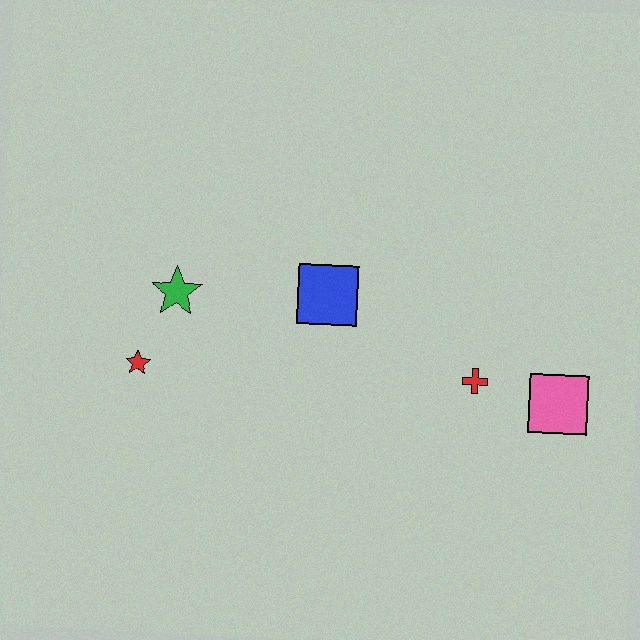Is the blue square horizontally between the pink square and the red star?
Yes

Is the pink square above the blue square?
No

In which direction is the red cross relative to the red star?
The red cross is to the right of the red star.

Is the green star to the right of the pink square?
No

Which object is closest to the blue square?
The green star is closest to the blue square.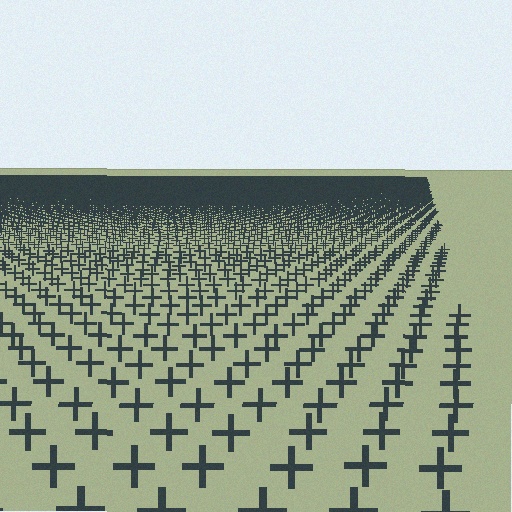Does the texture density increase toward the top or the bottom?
Density increases toward the top.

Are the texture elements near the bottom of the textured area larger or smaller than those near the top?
Larger. Near the bottom, elements are closer to the viewer and appear at a bigger on-screen size.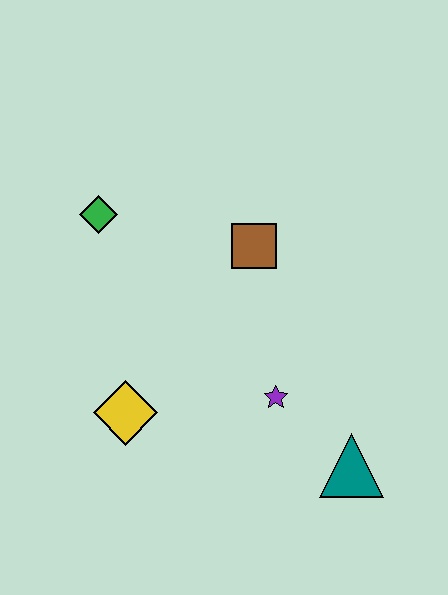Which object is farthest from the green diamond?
The teal triangle is farthest from the green diamond.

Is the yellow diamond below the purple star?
Yes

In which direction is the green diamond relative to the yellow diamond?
The green diamond is above the yellow diamond.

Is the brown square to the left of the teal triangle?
Yes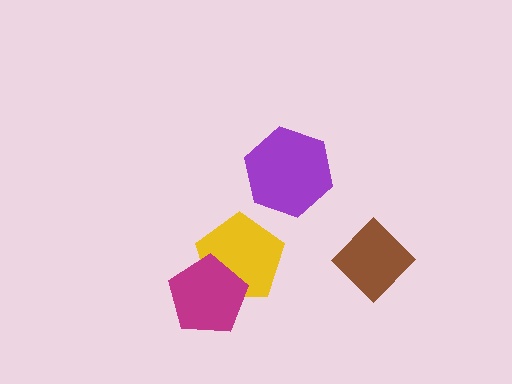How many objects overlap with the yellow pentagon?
1 object overlaps with the yellow pentagon.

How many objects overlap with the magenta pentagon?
1 object overlaps with the magenta pentagon.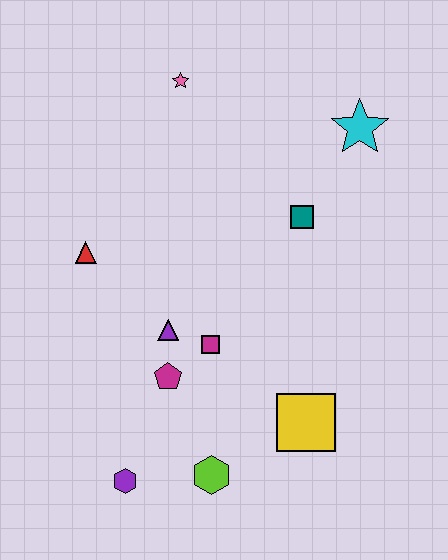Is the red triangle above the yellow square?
Yes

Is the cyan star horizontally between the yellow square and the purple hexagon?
No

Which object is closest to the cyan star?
The teal square is closest to the cyan star.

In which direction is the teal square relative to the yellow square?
The teal square is above the yellow square.